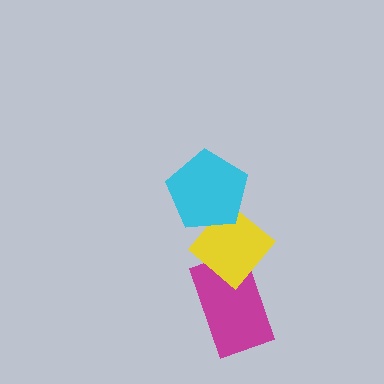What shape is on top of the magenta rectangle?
The yellow diamond is on top of the magenta rectangle.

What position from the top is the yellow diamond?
The yellow diamond is 2nd from the top.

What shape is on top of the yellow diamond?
The cyan pentagon is on top of the yellow diamond.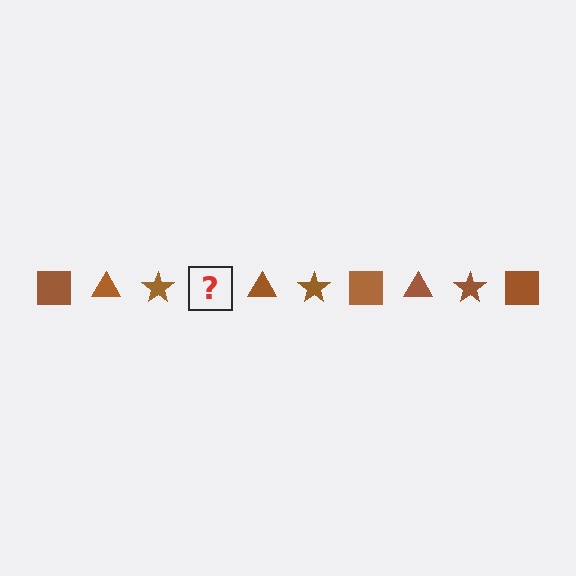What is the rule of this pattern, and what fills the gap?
The rule is that the pattern cycles through square, triangle, star shapes in brown. The gap should be filled with a brown square.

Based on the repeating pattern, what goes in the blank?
The blank should be a brown square.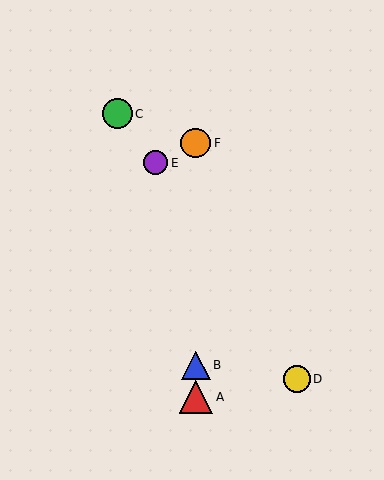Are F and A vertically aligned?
Yes, both are at x≈196.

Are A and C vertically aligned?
No, A is at x≈196 and C is at x≈117.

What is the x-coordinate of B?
Object B is at x≈196.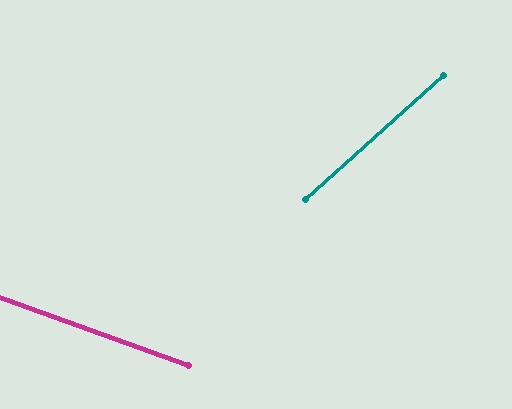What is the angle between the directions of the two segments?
Approximately 62 degrees.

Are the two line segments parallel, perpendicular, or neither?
Neither parallel nor perpendicular — they differ by about 62°.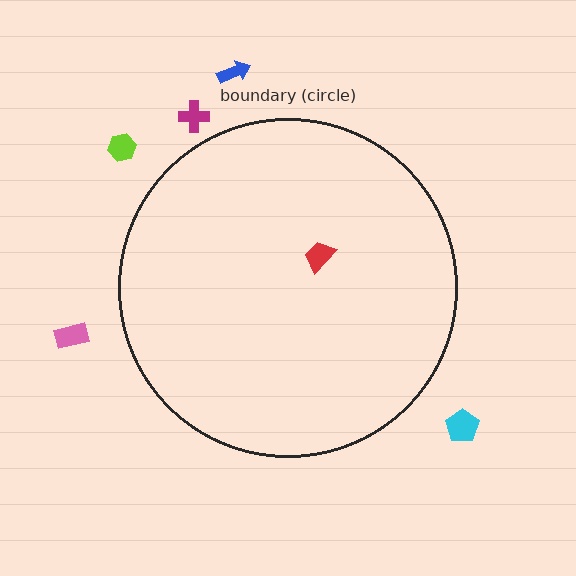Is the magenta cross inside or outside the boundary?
Outside.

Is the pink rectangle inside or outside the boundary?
Outside.